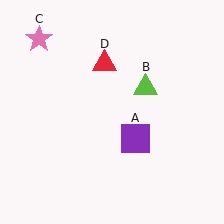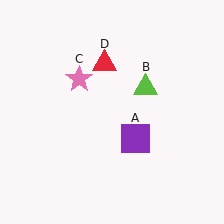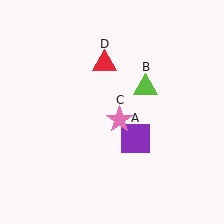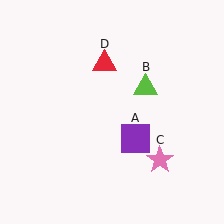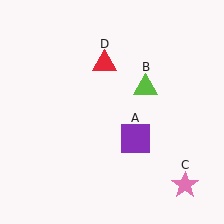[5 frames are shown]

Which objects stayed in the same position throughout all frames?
Purple square (object A) and lime triangle (object B) and red triangle (object D) remained stationary.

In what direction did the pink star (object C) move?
The pink star (object C) moved down and to the right.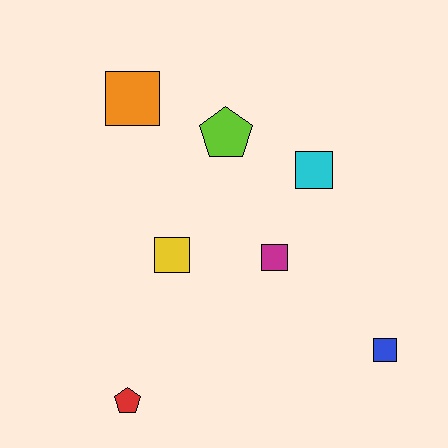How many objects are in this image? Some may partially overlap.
There are 7 objects.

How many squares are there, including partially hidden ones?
There are 5 squares.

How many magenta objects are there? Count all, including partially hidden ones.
There is 1 magenta object.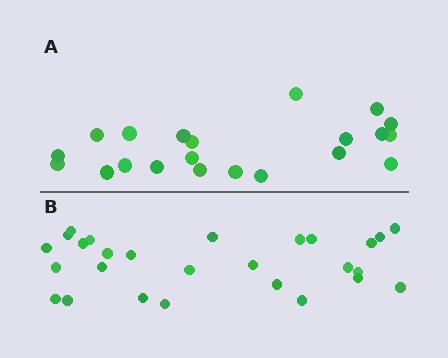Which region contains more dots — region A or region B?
Region B (the bottom region) has more dots.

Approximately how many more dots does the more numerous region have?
Region B has about 6 more dots than region A.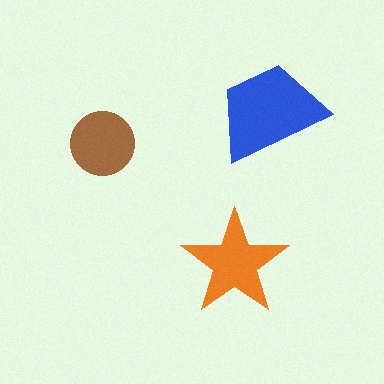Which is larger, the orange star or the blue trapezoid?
The blue trapezoid.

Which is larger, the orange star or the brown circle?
The orange star.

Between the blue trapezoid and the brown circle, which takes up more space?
The blue trapezoid.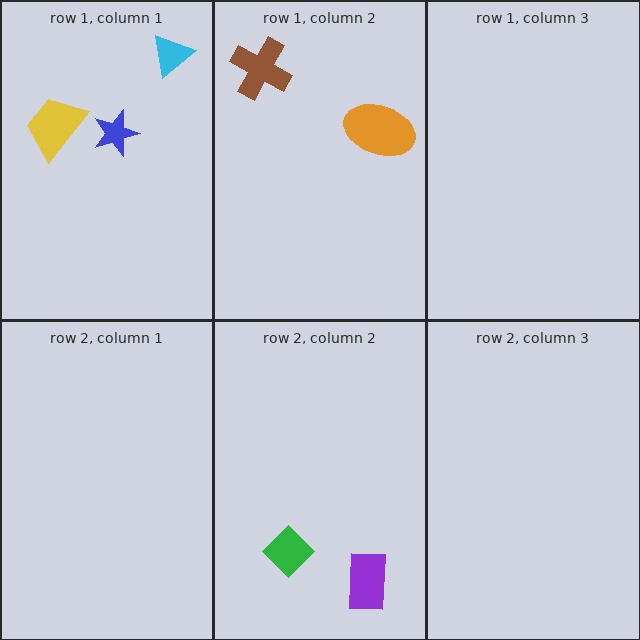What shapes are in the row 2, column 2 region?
The purple rectangle, the green diamond.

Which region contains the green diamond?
The row 2, column 2 region.